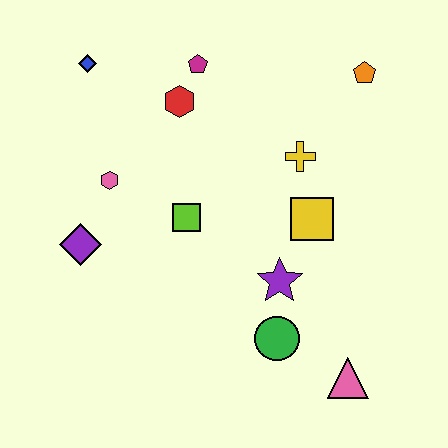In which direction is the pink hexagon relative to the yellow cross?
The pink hexagon is to the left of the yellow cross.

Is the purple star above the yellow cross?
No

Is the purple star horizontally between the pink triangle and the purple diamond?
Yes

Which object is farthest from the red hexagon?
The pink triangle is farthest from the red hexagon.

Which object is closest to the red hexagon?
The magenta pentagon is closest to the red hexagon.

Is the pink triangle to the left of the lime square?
No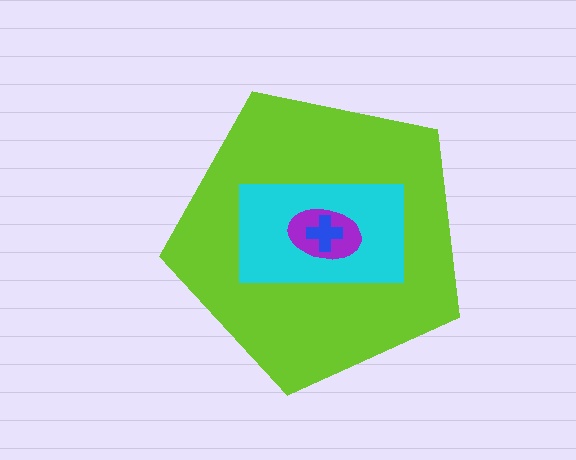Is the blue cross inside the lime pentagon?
Yes.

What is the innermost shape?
The blue cross.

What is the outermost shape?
The lime pentagon.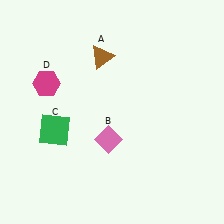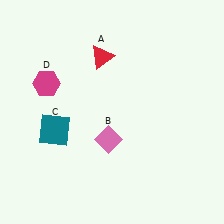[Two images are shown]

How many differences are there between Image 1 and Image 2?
There are 2 differences between the two images.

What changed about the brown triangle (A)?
In Image 1, A is brown. In Image 2, it changed to red.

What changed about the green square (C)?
In Image 1, C is green. In Image 2, it changed to teal.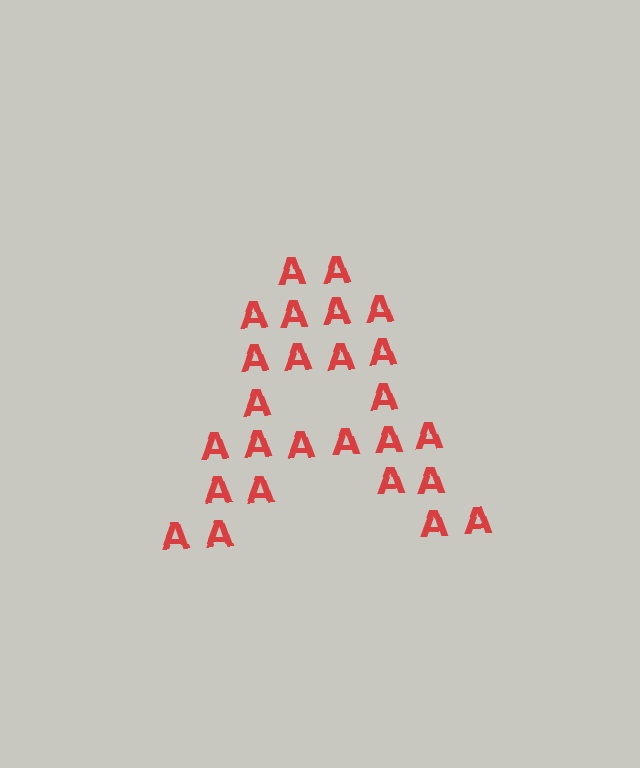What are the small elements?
The small elements are letter A's.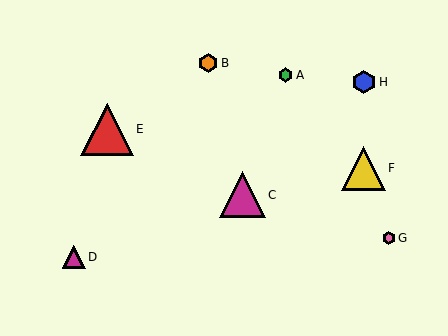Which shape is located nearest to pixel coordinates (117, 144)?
The red triangle (labeled E) at (107, 129) is nearest to that location.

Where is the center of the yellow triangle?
The center of the yellow triangle is at (363, 168).